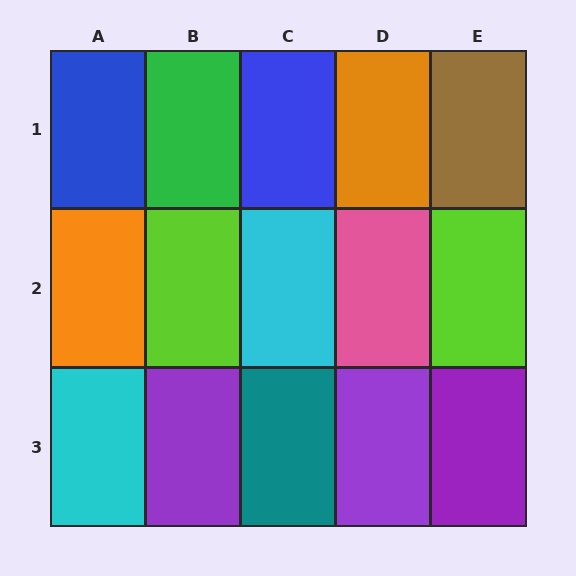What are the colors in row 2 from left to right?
Orange, lime, cyan, pink, lime.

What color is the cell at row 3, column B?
Purple.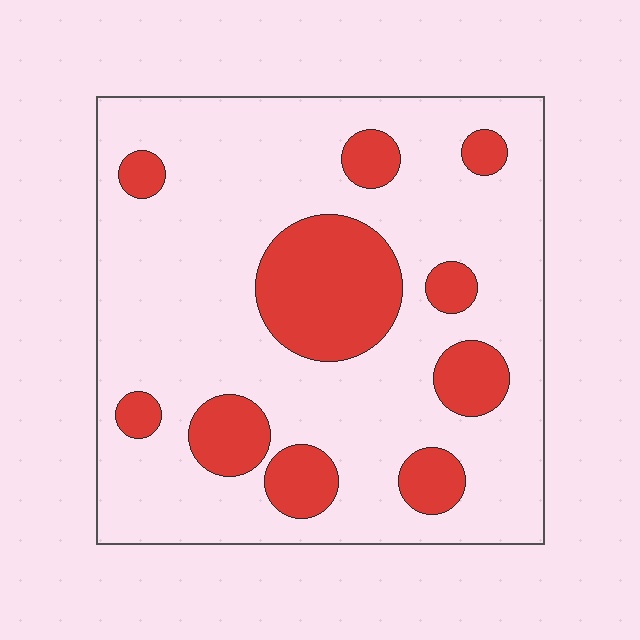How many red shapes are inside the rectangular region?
10.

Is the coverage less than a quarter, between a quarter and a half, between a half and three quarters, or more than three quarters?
Less than a quarter.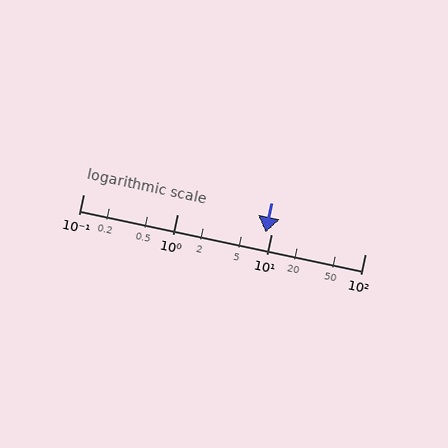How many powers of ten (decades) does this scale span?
The scale spans 3 decades, from 0.1 to 100.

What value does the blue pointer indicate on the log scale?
The pointer indicates approximately 8.8.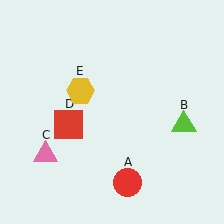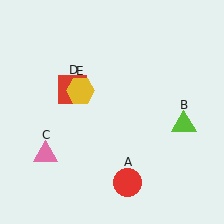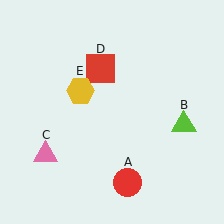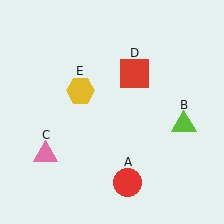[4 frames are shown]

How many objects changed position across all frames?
1 object changed position: red square (object D).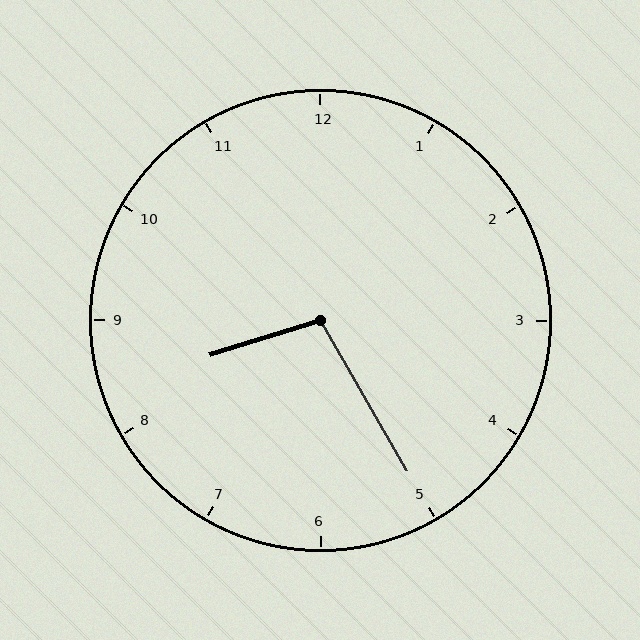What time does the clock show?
8:25.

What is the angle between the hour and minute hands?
Approximately 102 degrees.